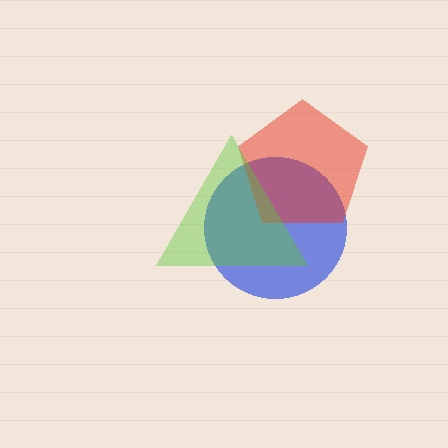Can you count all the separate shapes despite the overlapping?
Yes, there are 3 separate shapes.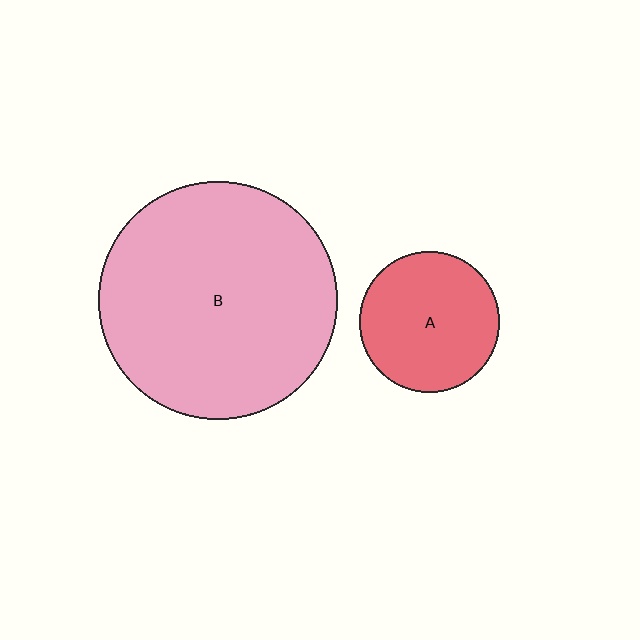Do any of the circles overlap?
No, none of the circles overlap.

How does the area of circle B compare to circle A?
Approximately 2.9 times.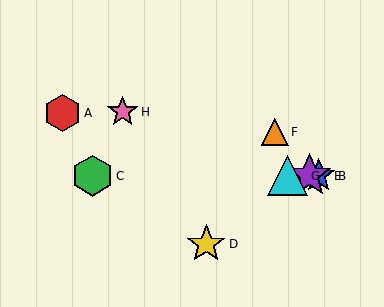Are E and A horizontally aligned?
No, E is at y≈176 and A is at y≈113.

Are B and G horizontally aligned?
Yes, both are at y≈176.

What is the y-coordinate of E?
Object E is at y≈176.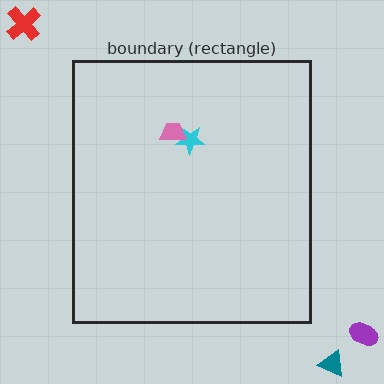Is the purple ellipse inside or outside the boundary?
Outside.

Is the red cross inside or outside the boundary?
Outside.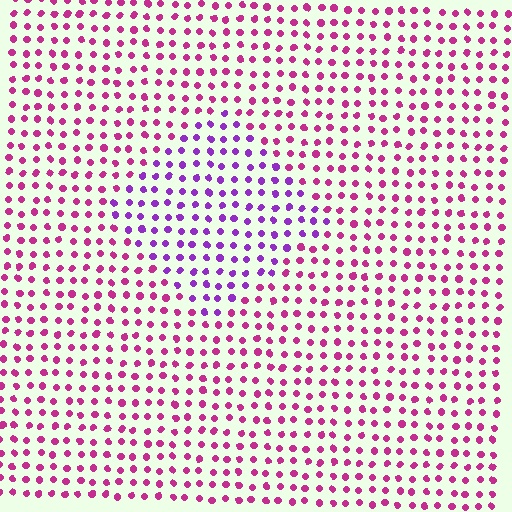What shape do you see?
I see a diamond.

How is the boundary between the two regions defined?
The boundary is defined purely by a slight shift in hue (about 41 degrees). Spacing, size, and orientation are identical on both sides.